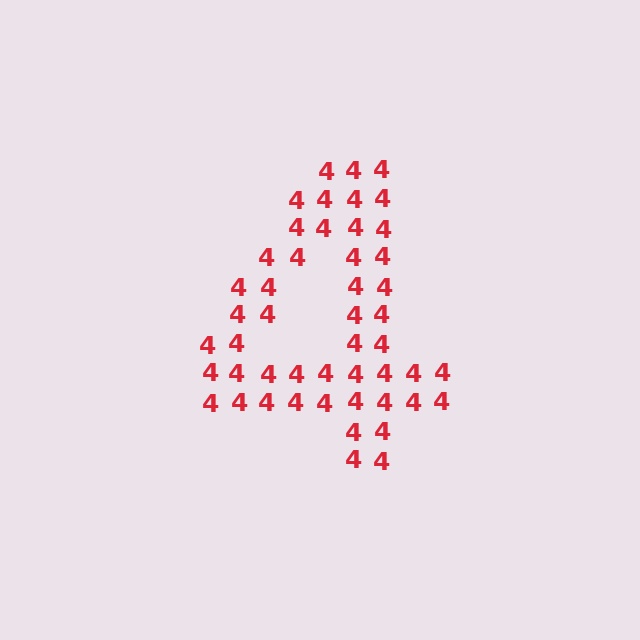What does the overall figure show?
The overall figure shows the digit 4.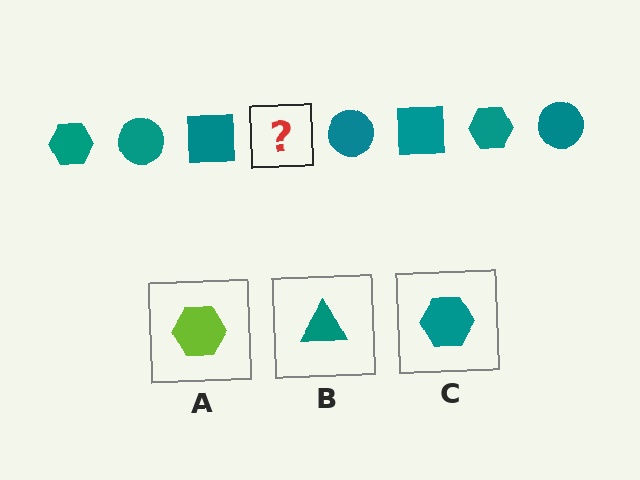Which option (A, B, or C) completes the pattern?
C.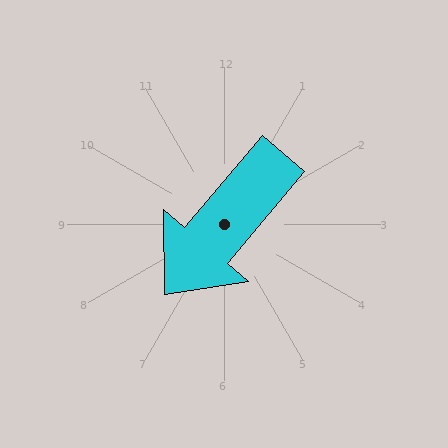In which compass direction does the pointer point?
Southwest.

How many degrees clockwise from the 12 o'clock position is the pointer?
Approximately 220 degrees.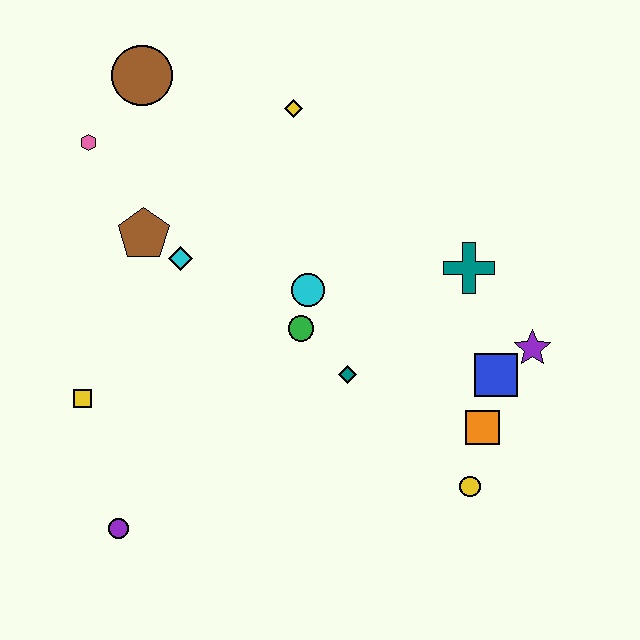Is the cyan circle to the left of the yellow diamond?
No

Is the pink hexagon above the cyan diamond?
Yes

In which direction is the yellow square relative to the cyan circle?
The yellow square is to the left of the cyan circle.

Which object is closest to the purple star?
The blue square is closest to the purple star.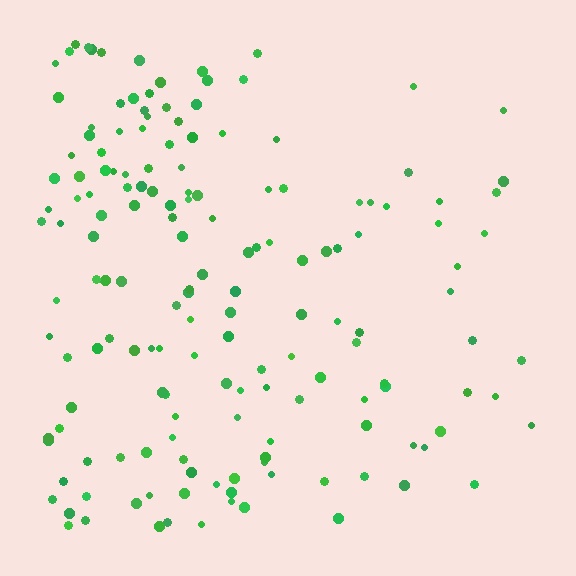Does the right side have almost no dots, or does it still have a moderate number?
Still a moderate number, just noticeably fewer than the left.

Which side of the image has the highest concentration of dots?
The left.